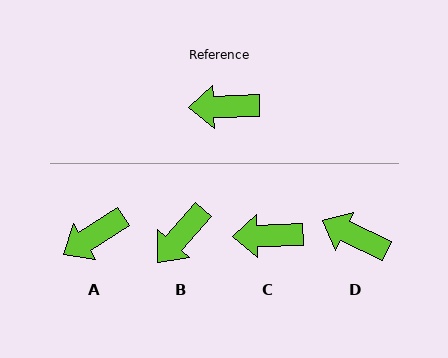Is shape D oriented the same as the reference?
No, it is off by about 27 degrees.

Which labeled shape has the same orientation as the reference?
C.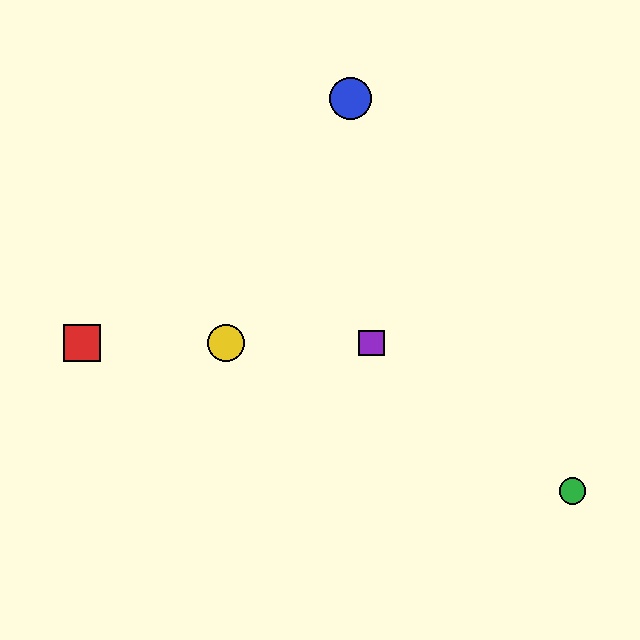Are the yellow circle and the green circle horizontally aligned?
No, the yellow circle is at y≈343 and the green circle is at y≈491.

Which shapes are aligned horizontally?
The red square, the yellow circle, the purple square are aligned horizontally.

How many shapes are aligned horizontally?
3 shapes (the red square, the yellow circle, the purple square) are aligned horizontally.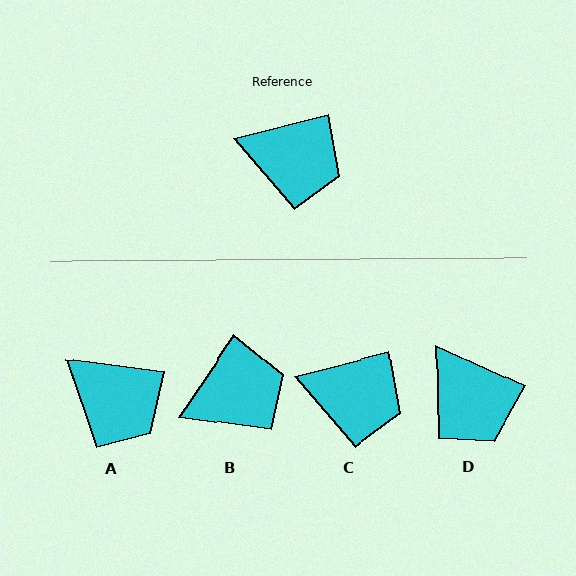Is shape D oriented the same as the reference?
No, it is off by about 39 degrees.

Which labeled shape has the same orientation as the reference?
C.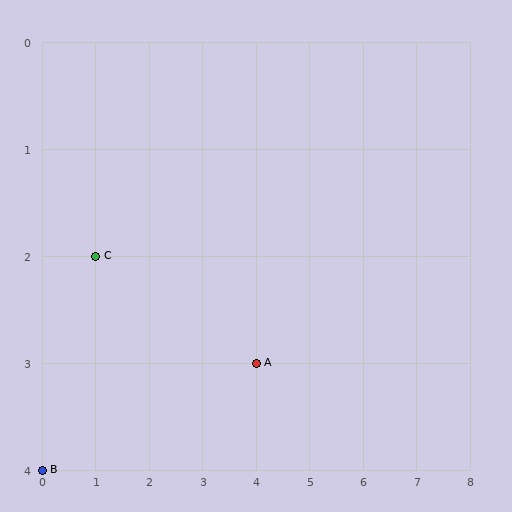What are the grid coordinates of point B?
Point B is at grid coordinates (0, 4).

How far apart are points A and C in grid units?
Points A and C are 3 columns and 1 row apart (about 3.2 grid units diagonally).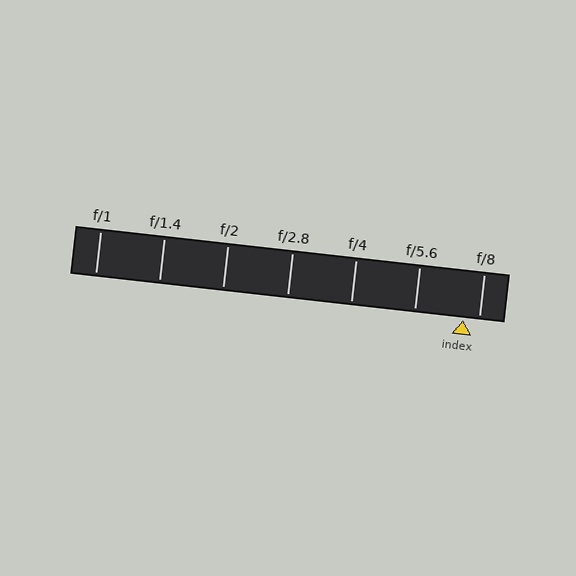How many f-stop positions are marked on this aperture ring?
There are 7 f-stop positions marked.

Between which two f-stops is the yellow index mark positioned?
The index mark is between f/5.6 and f/8.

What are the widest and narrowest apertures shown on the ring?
The widest aperture shown is f/1 and the narrowest is f/8.